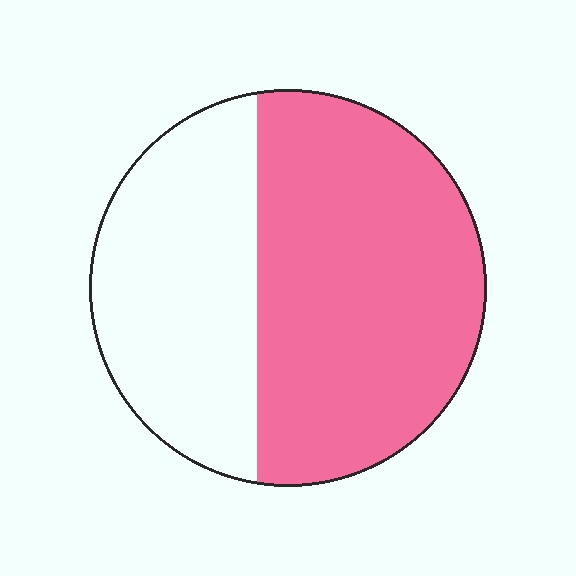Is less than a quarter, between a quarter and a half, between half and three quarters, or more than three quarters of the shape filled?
Between half and three quarters.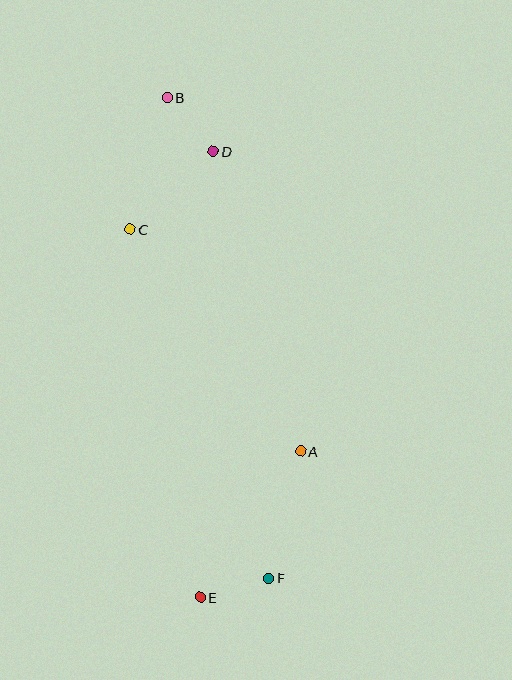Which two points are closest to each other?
Points B and D are closest to each other.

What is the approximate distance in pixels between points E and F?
The distance between E and F is approximately 71 pixels.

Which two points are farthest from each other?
Points B and E are farthest from each other.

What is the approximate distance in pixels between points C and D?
The distance between C and D is approximately 114 pixels.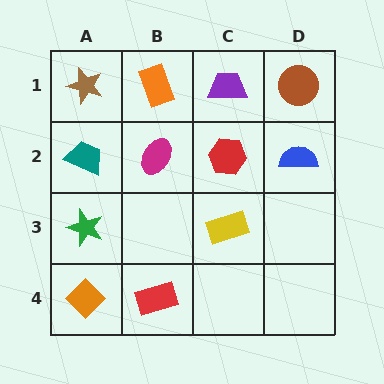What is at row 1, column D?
A brown circle.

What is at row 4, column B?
A red rectangle.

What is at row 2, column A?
A teal trapezoid.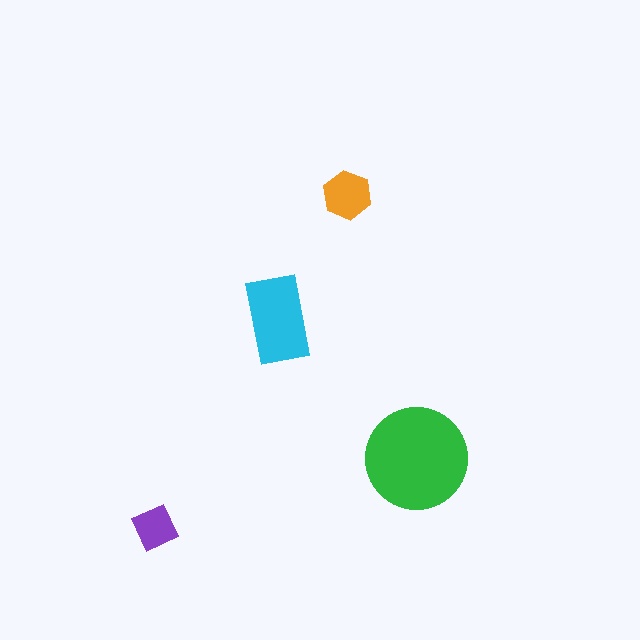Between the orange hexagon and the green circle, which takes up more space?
The green circle.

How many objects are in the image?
There are 4 objects in the image.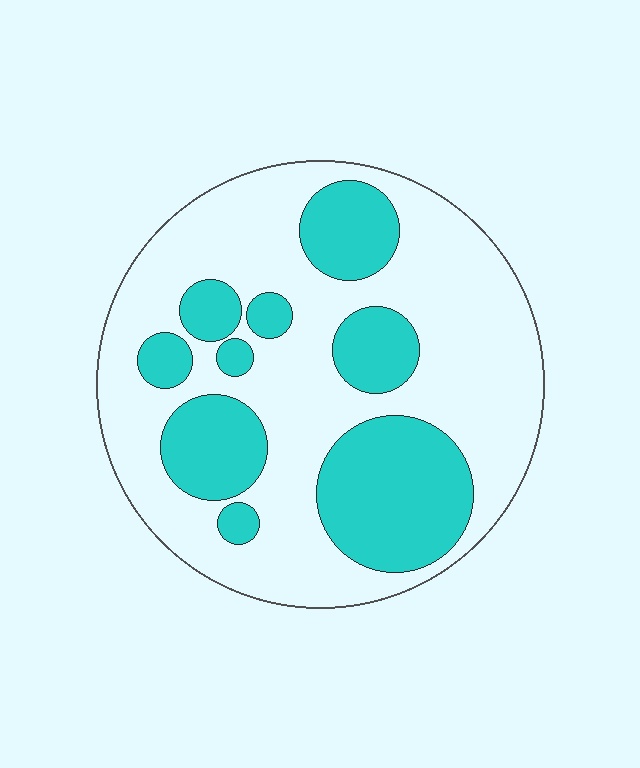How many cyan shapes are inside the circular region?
9.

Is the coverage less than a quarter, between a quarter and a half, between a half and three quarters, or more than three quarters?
Between a quarter and a half.